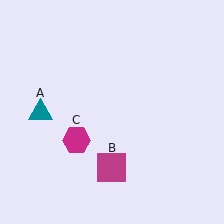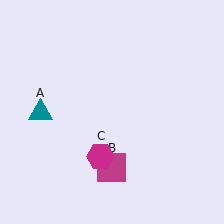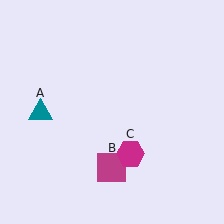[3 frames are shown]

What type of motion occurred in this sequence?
The magenta hexagon (object C) rotated counterclockwise around the center of the scene.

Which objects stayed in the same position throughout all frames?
Teal triangle (object A) and magenta square (object B) remained stationary.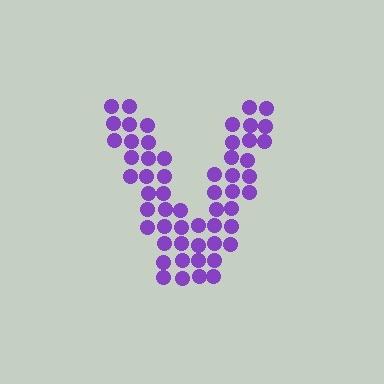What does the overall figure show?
The overall figure shows the letter V.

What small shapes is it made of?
It is made of small circles.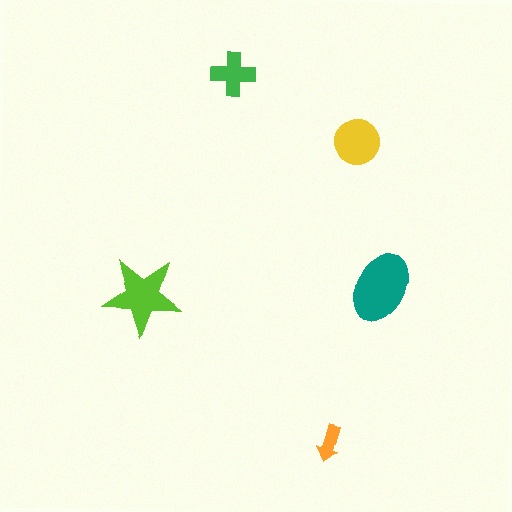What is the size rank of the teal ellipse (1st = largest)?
1st.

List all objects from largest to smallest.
The teal ellipse, the lime star, the yellow circle, the green cross, the orange arrow.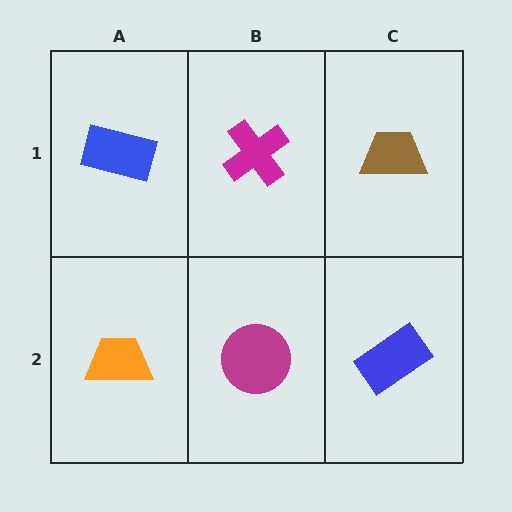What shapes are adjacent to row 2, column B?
A magenta cross (row 1, column B), an orange trapezoid (row 2, column A), a blue rectangle (row 2, column C).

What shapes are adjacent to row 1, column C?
A blue rectangle (row 2, column C), a magenta cross (row 1, column B).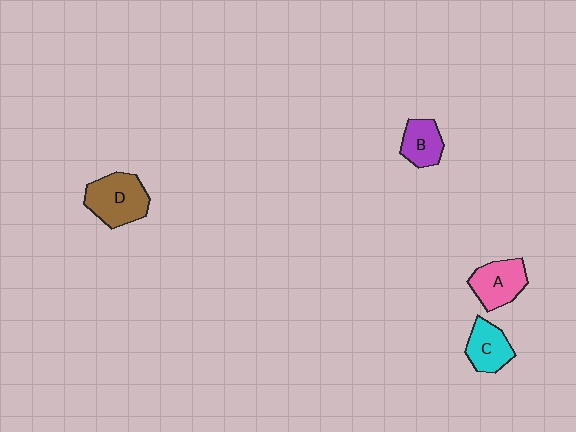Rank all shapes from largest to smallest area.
From largest to smallest: D (brown), A (pink), C (cyan), B (purple).